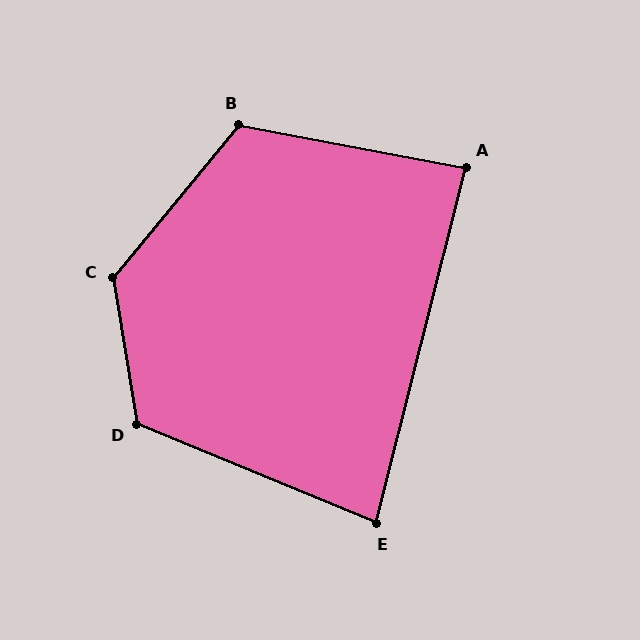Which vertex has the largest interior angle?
C, at approximately 131 degrees.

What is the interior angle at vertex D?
Approximately 121 degrees (obtuse).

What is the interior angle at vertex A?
Approximately 87 degrees (approximately right).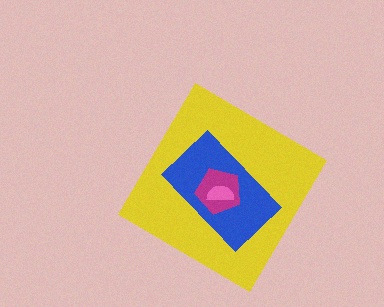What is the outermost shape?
The yellow diamond.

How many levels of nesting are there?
4.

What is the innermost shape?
The pink semicircle.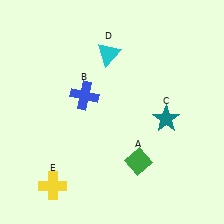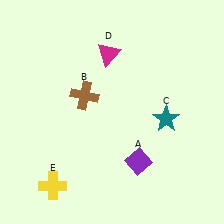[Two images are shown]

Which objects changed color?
A changed from green to purple. B changed from blue to brown. D changed from cyan to magenta.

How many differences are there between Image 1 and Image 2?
There are 3 differences between the two images.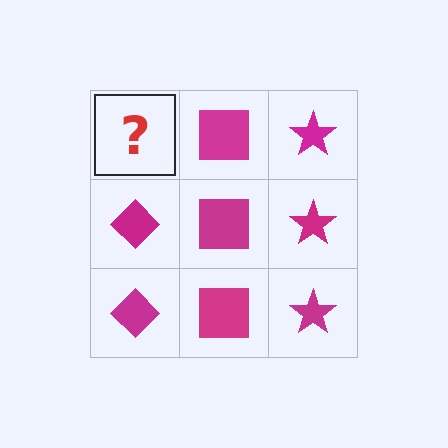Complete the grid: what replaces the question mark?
The question mark should be replaced with a magenta diamond.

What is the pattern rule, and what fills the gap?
The rule is that each column has a consistent shape. The gap should be filled with a magenta diamond.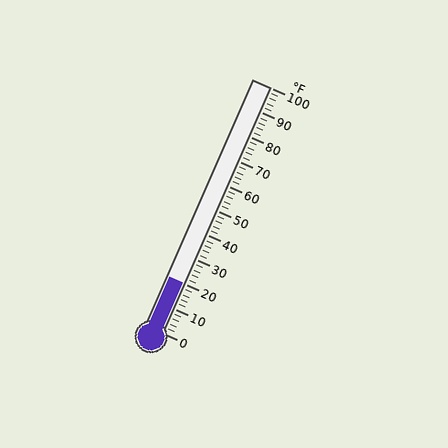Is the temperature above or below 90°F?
The temperature is below 90°F.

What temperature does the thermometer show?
The thermometer shows approximately 20°F.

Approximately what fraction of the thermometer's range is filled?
The thermometer is filled to approximately 20% of its range.